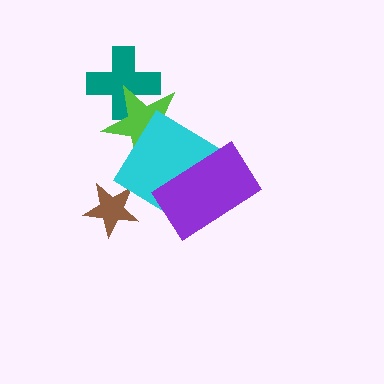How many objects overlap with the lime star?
2 objects overlap with the lime star.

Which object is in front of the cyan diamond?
The purple rectangle is in front of the cyan diamond.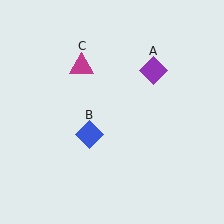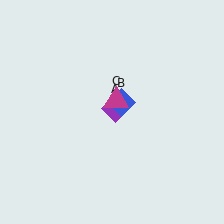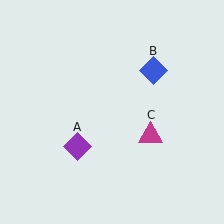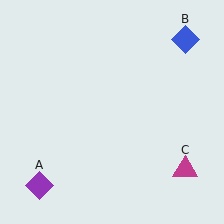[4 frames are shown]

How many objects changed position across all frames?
3 objects changed position: purple diamond (object A), blue diamond (object B), magenta triangle (object C).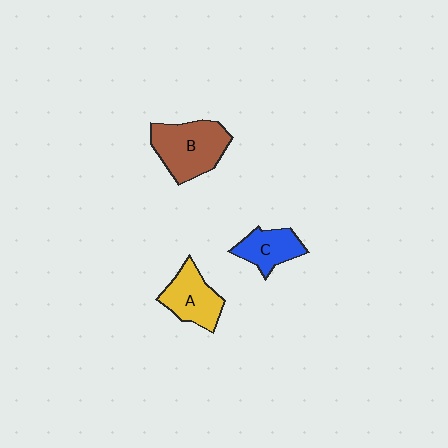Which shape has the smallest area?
Shape C (blue).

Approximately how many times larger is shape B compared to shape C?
Approximately 1.6 times.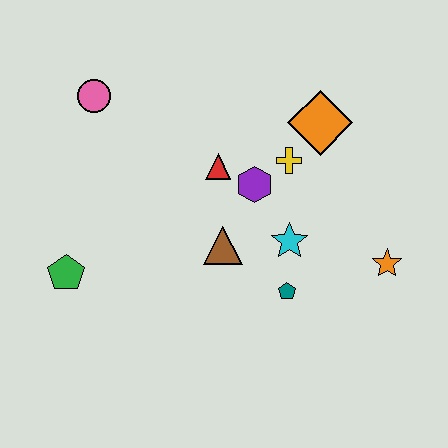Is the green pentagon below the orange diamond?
Yes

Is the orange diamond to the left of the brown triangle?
No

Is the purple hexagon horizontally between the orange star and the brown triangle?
Yes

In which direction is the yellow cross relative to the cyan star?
The yellow cross is above the cyan star.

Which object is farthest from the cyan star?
The pink circle is farthest from the cyan star.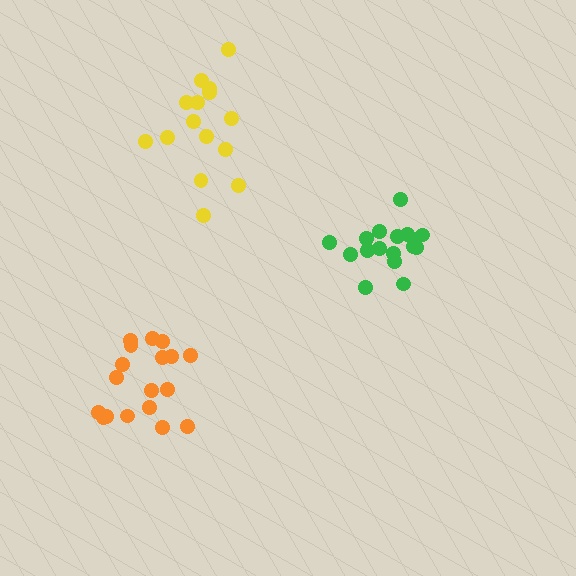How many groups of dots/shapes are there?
There are 3 groups.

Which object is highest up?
The yellow cluster is topmost.